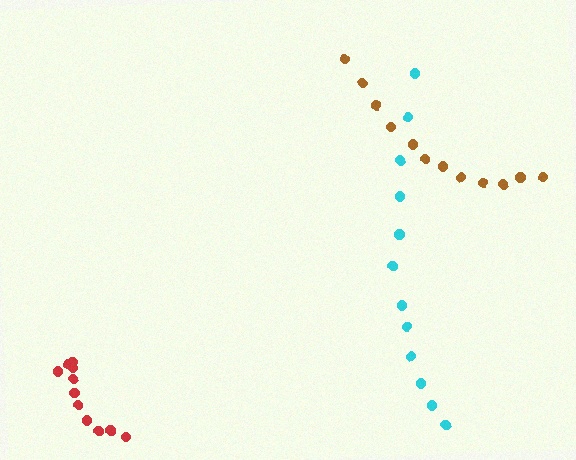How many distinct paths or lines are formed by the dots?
There are 3 distinct paths.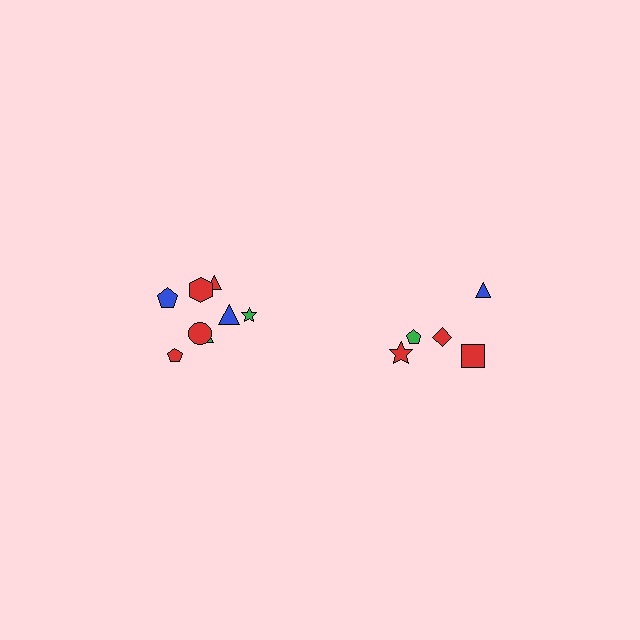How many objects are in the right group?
There are 5 objects.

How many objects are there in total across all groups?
There are 13 objects.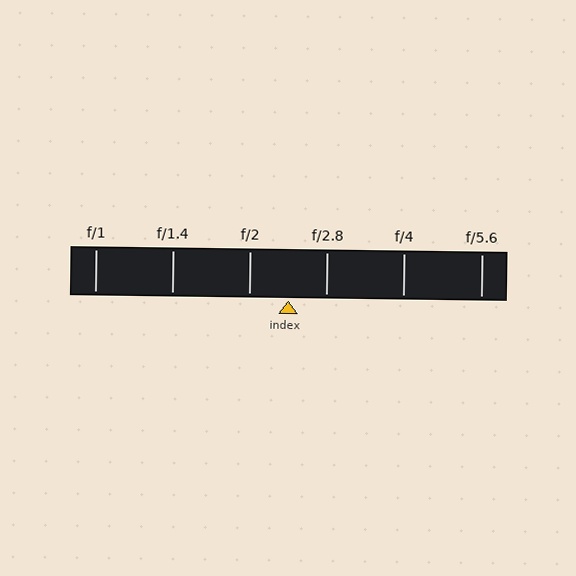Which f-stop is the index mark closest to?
The index mark is closest to f/2.8.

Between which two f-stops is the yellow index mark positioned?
The index mark is between f/2 and f/2.8.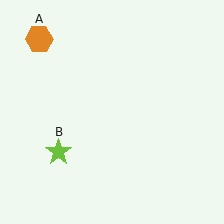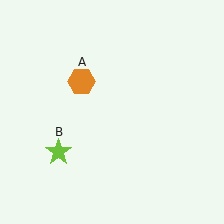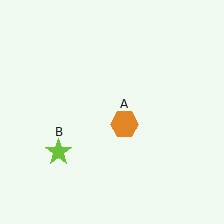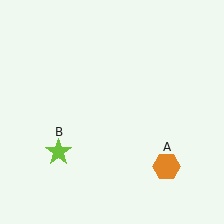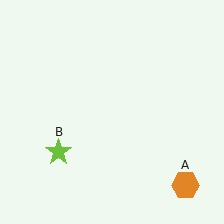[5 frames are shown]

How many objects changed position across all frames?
1 object changed position: orange hexagon (object A).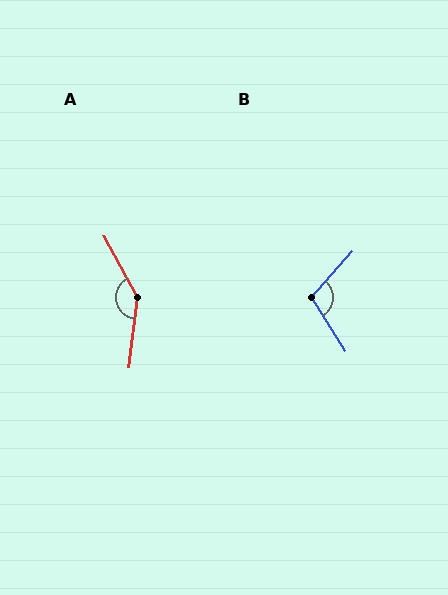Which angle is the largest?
A, at approximately 145 degrees.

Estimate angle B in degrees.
Approximately 106 degrees.